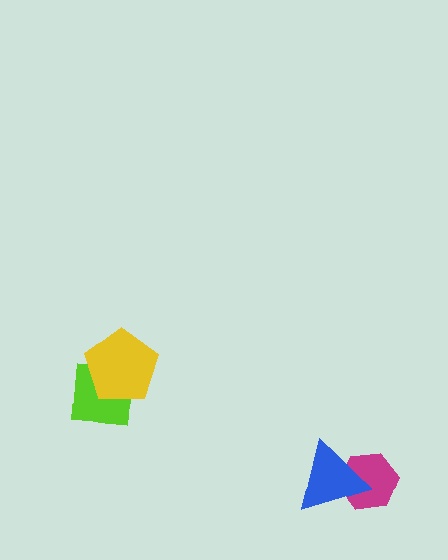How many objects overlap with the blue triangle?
1 object overlaps with the blue triangle.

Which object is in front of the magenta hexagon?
The blue triangle is in front of the magenta hexagon.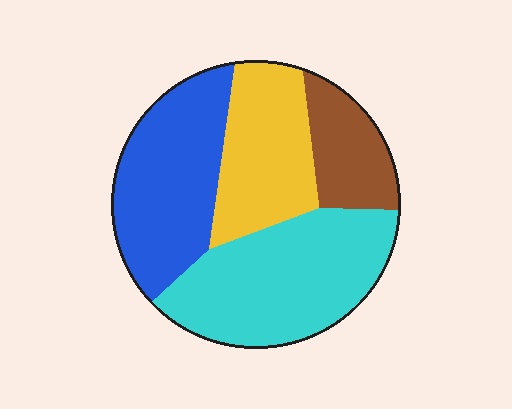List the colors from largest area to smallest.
From largest to smallest: cyan, blue, yellow, brown.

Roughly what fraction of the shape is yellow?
Yellow takes up about one fifth (1/5) of the shape.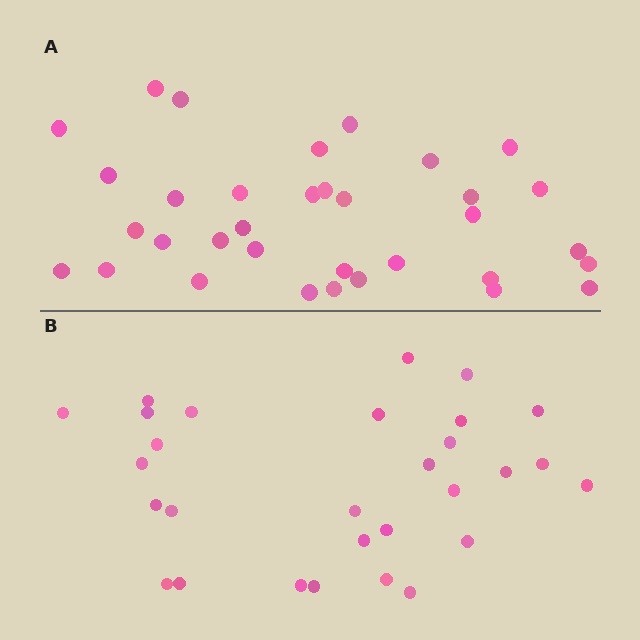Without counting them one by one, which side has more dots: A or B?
Region A (the top region) has more dots.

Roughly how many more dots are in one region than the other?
Region A has about 5 more dots than region B.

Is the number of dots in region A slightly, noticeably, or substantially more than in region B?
Region A has only slightly more — the two regions are fairly close. The ratio is roughly 1.2 to 1.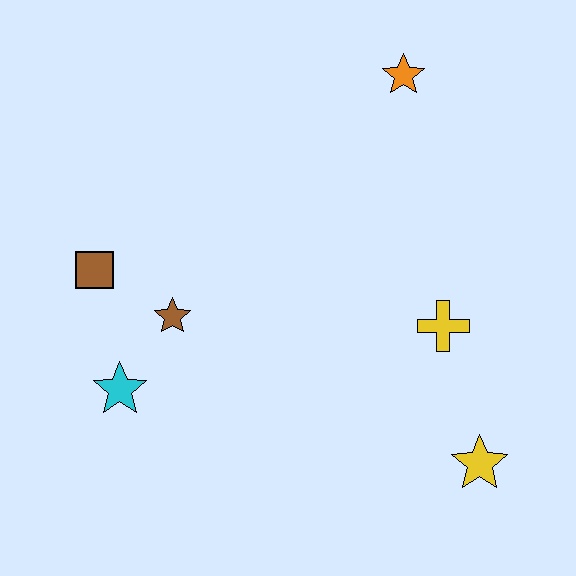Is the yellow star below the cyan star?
Yes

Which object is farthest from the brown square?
The yellow star is farthest from the brown square.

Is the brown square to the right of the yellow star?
No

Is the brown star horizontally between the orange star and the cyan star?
Yes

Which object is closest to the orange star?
The yellow cross is closest to the orange star.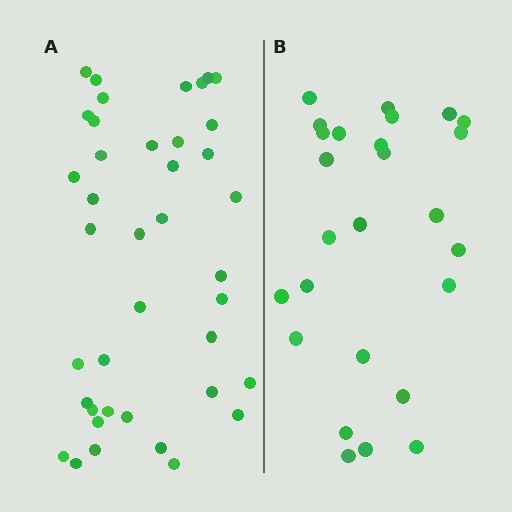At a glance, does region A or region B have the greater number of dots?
Region A (the left region) has more dots.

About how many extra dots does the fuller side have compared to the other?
Region A has approximately 15 more dots than region B.